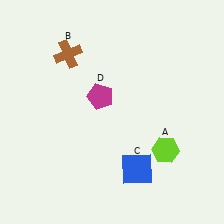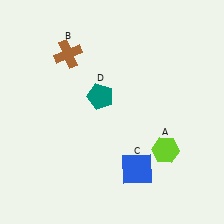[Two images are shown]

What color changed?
The pentagon (D) changed from magenta in Image 1 to teal in Image 2.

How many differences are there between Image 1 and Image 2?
There is 1 difference between the two images.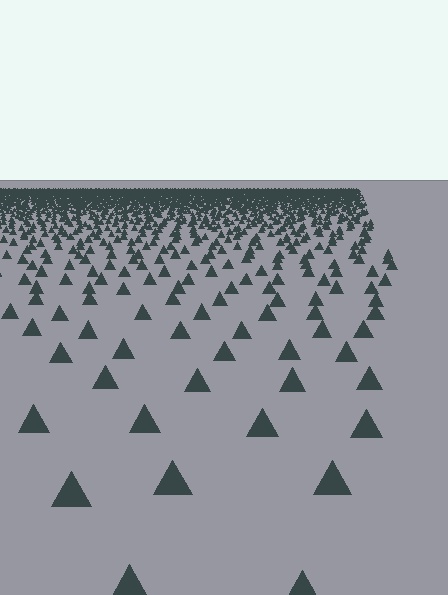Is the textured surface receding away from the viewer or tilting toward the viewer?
The surface is receding away from the viewer. Texture elements get smaller and denser toward the top.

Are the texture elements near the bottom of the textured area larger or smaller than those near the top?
Larger. Near the bottom, elements are closer to the viewer and appear at a bigger on-screen size.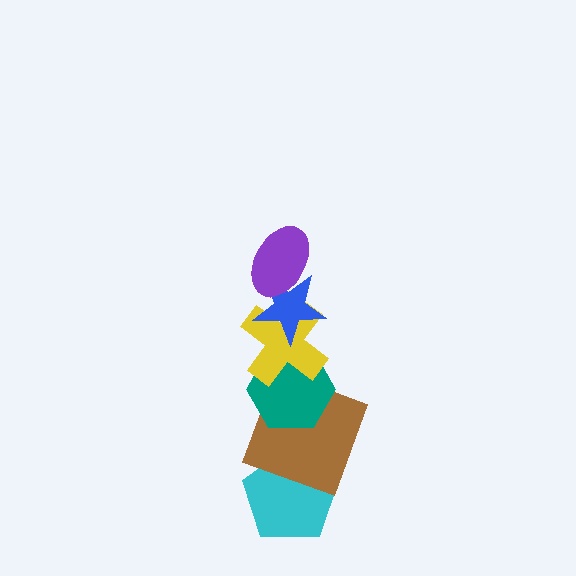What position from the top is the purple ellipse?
The purple ellipse is 1st from the top.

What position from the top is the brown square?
The brown square is 5th from the top.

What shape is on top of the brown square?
The teal hexagon is on top of the brown square.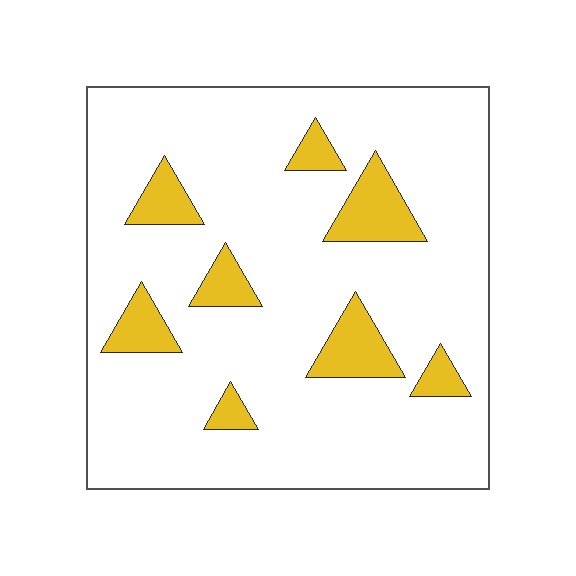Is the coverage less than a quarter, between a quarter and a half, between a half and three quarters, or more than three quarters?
Less than a quarter.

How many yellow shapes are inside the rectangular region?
8.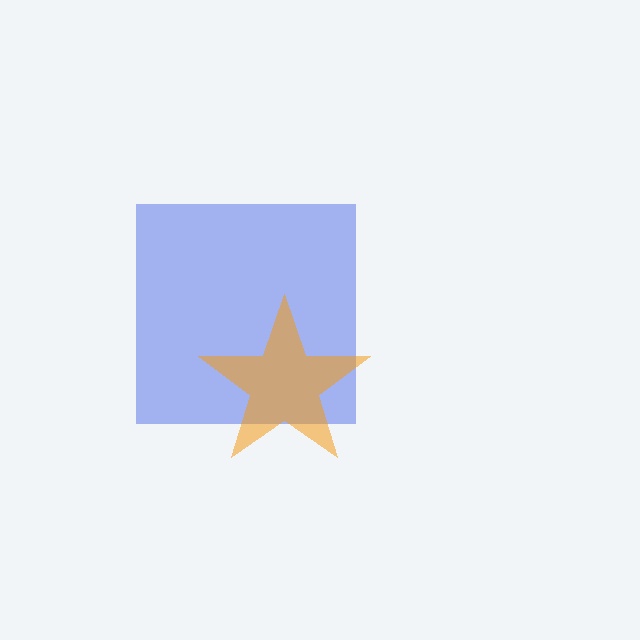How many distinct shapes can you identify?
There are 2 distinct shapes: a blue square, an orange star.